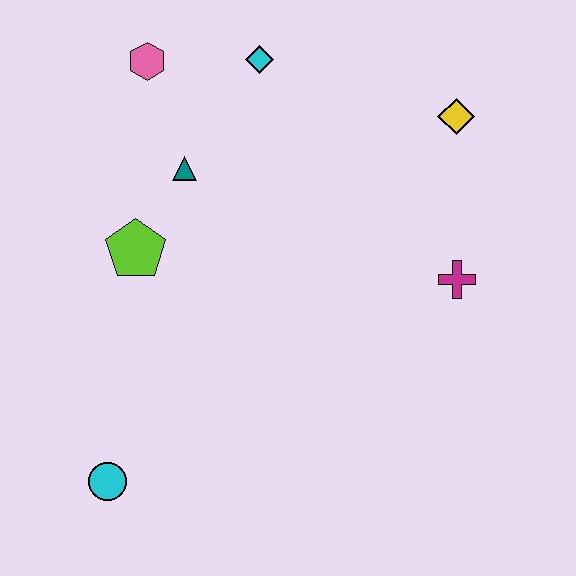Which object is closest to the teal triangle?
The lime pentagon is closest to the teal triangle.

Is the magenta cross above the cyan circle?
Yes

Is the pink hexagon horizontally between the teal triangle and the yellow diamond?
No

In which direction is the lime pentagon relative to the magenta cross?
The lime pentagon is to the left of the magenta cross.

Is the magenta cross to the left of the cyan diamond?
No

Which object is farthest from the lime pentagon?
The yellow diamond is farthest from the lime pentagon.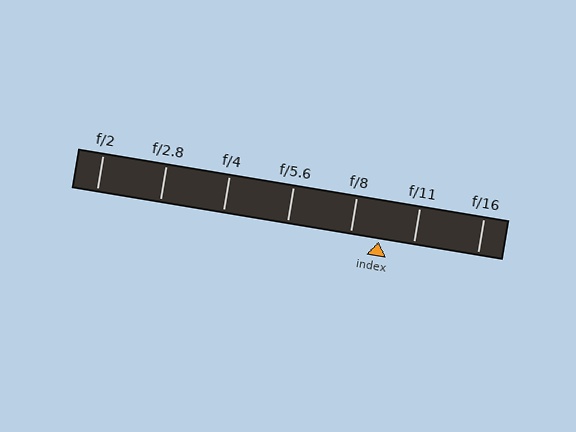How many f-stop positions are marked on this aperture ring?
There are 7 f-stop positions marked.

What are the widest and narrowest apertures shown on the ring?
The widest aperture shown is f/2 and the narrowest is f/16.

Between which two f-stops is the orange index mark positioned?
The index mark is between f/8 and f/11.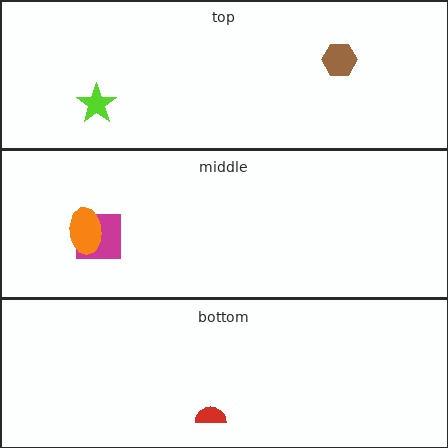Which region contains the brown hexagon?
The top region.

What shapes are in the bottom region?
The red semicircle.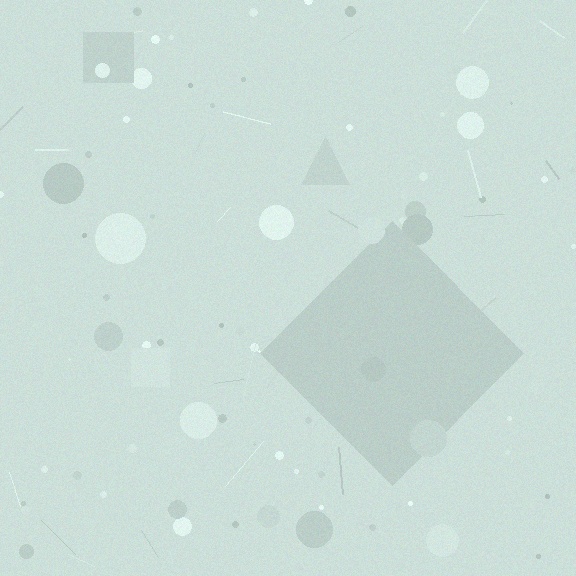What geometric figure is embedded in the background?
A diamond is embedded in the background.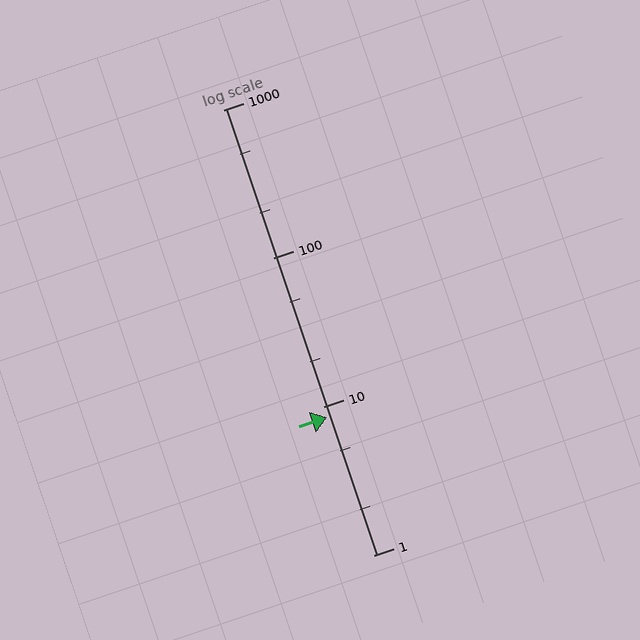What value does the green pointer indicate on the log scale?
The pointer indicates approximately 8.5.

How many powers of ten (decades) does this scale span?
The scale spans 3 decades, from 1 to 1000.